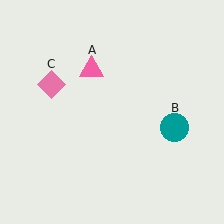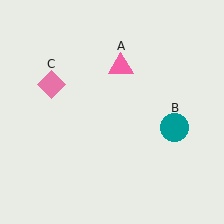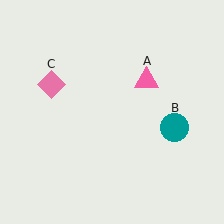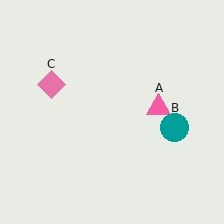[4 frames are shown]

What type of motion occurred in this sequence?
The pink triangle (object A) rotated clockwise around the center of the scene.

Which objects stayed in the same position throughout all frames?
Teal circle (object B) and pink diamond (object C) remained stationary.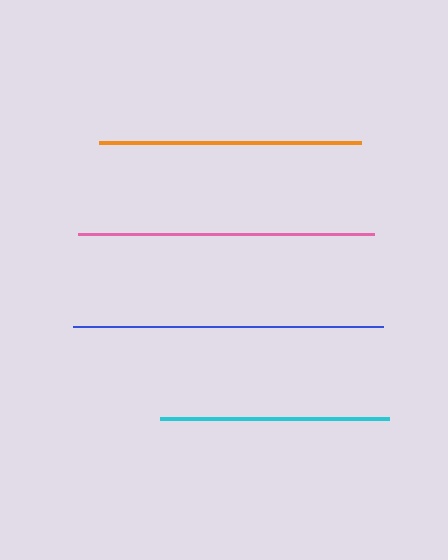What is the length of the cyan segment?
The cyan segment is approximately 229 pixels long.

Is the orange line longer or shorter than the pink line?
The pink line is longer than the orange line.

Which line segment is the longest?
The blue line is the longest at approximately 310 pixels.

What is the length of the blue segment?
The blue segment is approximately 310 pixels long.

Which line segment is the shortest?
The cyan line is the shortest at approximately 229 pixels.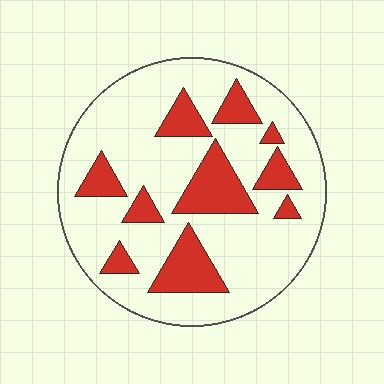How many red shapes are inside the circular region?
10.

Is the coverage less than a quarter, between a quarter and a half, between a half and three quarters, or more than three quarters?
Less than a quarter.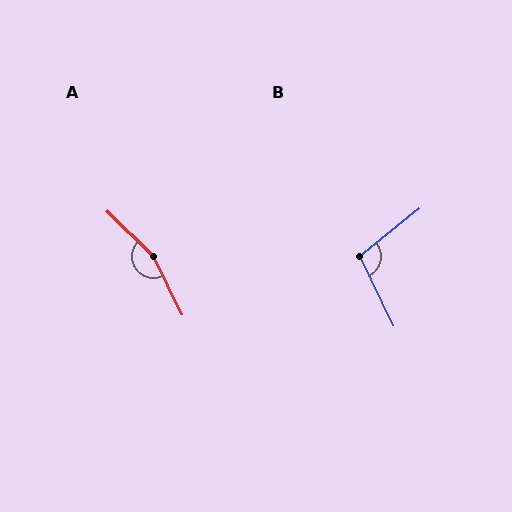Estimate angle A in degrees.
Approximately 160 degrees.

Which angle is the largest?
A, at approximately 160 degrees.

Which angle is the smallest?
B, at approximately 103 degrees.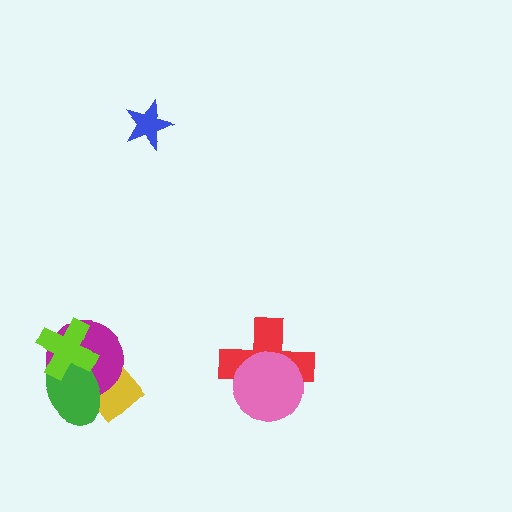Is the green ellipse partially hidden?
Yes, it is partially covered by another shape.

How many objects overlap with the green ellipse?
3 objects overlap with the green ellipse.